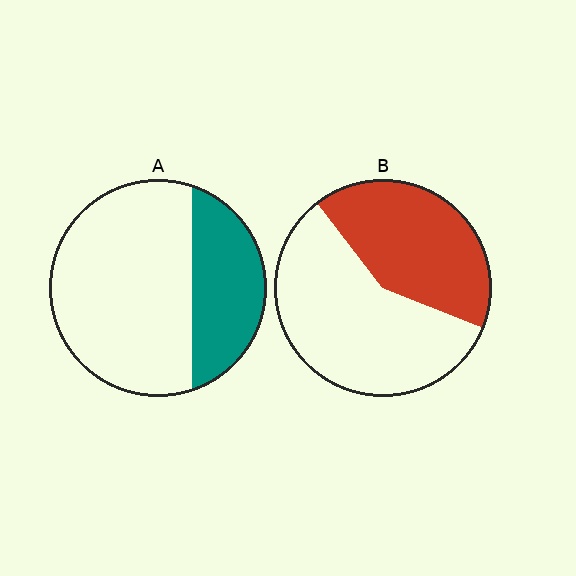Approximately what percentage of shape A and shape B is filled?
A is approximately 30% and B is approximately 40%.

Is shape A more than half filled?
No.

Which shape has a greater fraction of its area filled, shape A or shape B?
Shape B.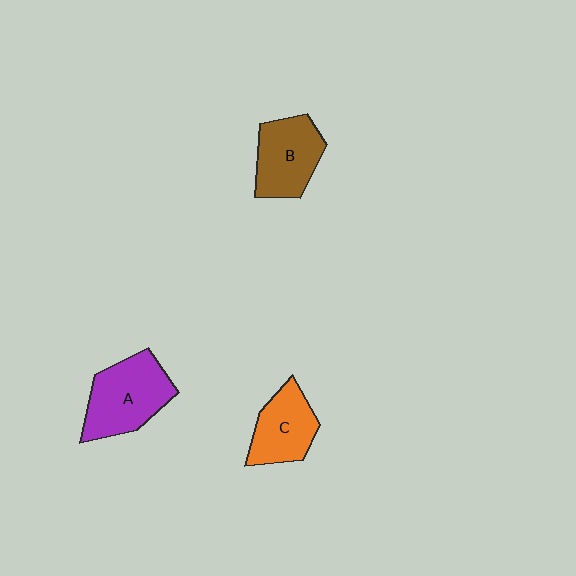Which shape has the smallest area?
Shape C (orange).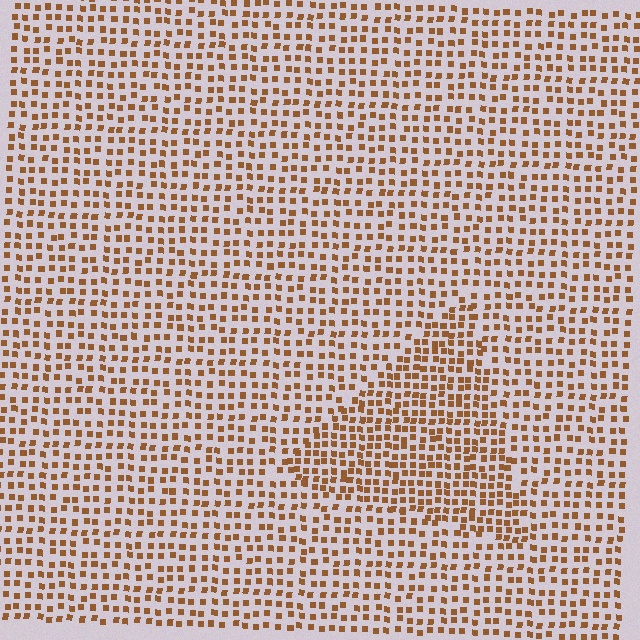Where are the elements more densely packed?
The elements are more densely packed inside the triangle boundary.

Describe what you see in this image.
The image contains small brown elements arranged at two different densities. A triangle-shaped region is visible where the elements are more densely packed than the surrounding area.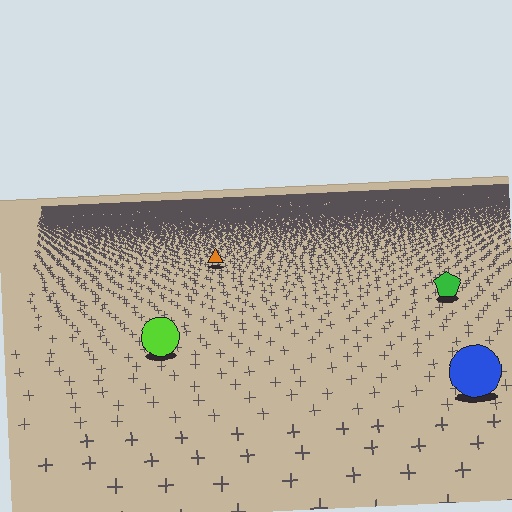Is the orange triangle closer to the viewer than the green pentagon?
No. The green pentagon is closer — you can tell from the texture gradient: the ground texture is coarser near it.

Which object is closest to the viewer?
The blue circle is closest. The texture marks near it are larger and more spread out.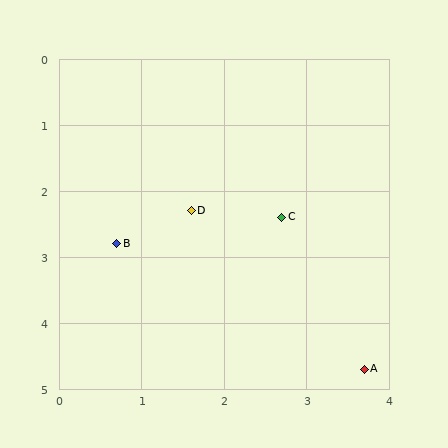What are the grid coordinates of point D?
Point D is at approximately (1.6, 2.3).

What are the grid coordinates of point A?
Point A is at approximately (3.7, 4.7).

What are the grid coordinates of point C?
Point C is at approximately (2.7, 2.4).